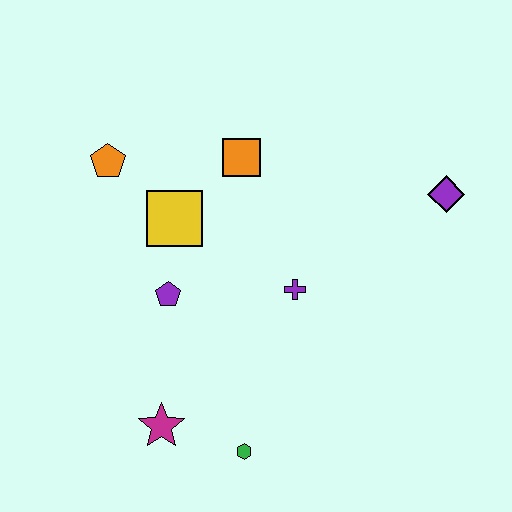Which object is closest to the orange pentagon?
The yellow square is closest to the orange pentagon.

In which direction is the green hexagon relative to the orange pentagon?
The green hexagon is below the orange pentagon.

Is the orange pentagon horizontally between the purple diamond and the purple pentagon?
No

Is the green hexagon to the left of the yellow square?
No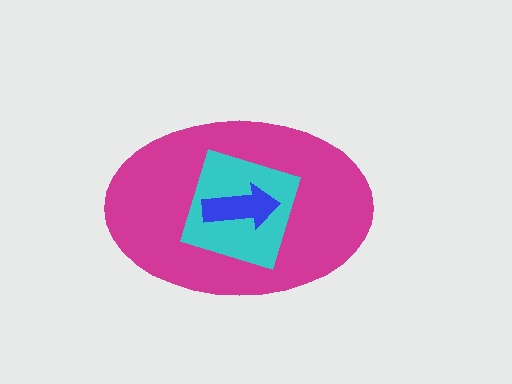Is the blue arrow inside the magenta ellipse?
Yes.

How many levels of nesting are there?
3.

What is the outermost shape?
The magenta ellipse.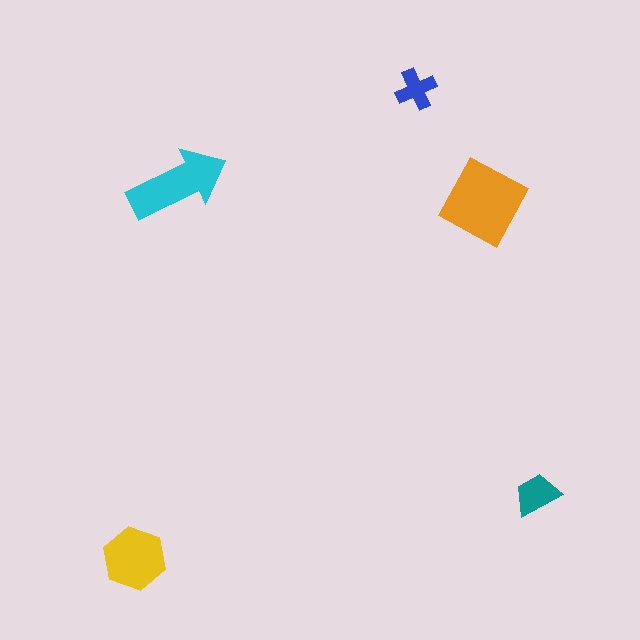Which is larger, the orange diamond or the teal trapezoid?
The orange diamond.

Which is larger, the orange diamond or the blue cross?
The orange diamond.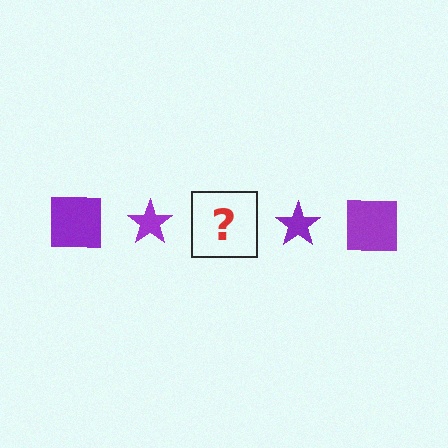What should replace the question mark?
The question mark should be replaced with a purple square.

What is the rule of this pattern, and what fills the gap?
The rule is that the pattern cycles through square, star shapes in purple. The gap should be filled with a purple square.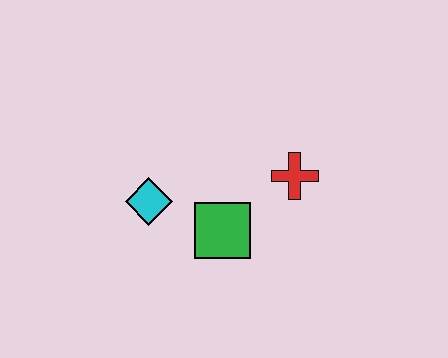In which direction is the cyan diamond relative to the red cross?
The cyan diamond is to the left of the red cross.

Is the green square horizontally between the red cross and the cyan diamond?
Yes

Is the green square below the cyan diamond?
Yes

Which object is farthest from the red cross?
The cyan diamond is farthest from the red cross.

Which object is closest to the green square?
The cyan diamond is closest to the green square.